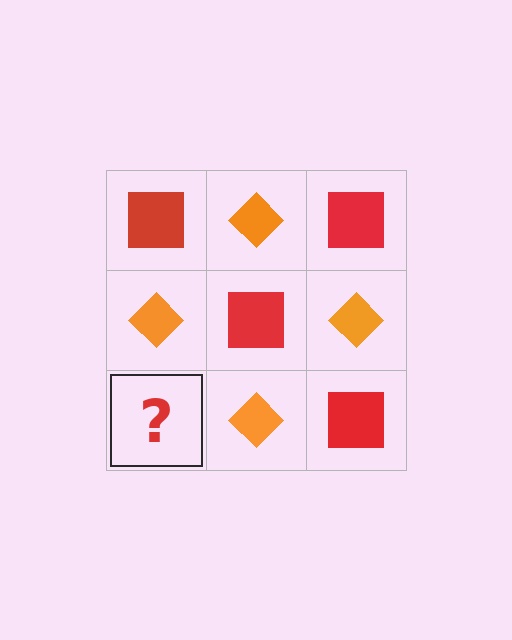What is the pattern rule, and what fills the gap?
The rule is that it alternates red square and orange diamond in a checkerboard pattern. The gap should be filled with a red square.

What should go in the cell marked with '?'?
The missing cell should contain a red square.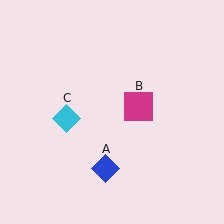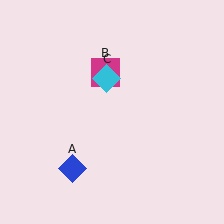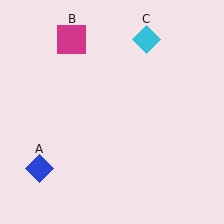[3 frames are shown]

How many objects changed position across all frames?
3 objects changed position: blue diamond (object A), magenta square (object B), cyan diamond (object C).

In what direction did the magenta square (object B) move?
The magenta square (object B) moved up and to the left.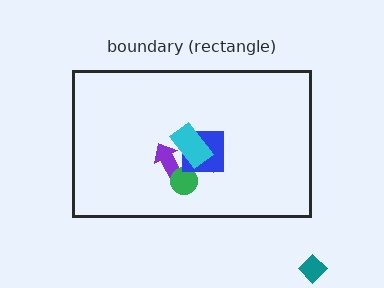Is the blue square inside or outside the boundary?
Inside.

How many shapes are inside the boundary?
5 inside, 1 outside.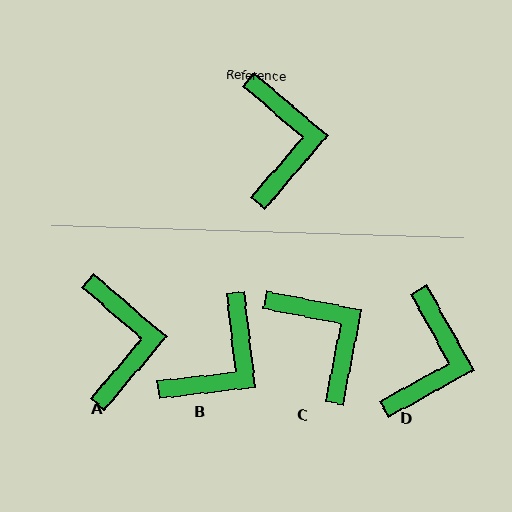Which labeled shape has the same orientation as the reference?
A.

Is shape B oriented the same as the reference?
No, it is off by about 43 degrees.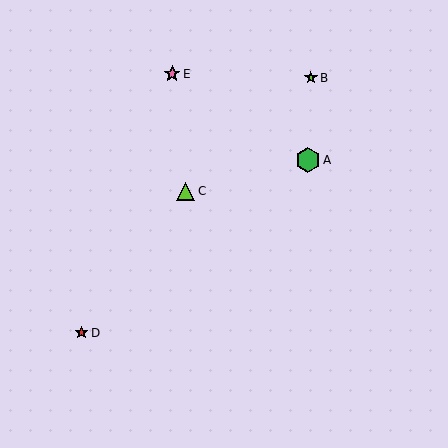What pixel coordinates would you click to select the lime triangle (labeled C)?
Click at (185, 191) to select the lime triangle C.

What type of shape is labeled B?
Shape B is a lime star.